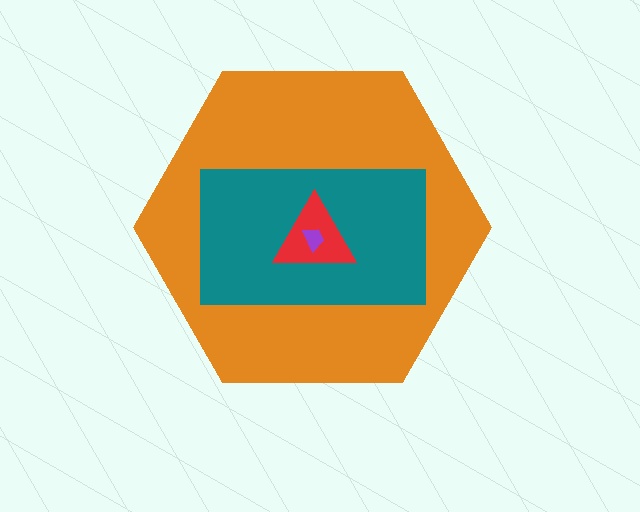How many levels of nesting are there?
4.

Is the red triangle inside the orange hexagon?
Yes.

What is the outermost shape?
The orange hexagon.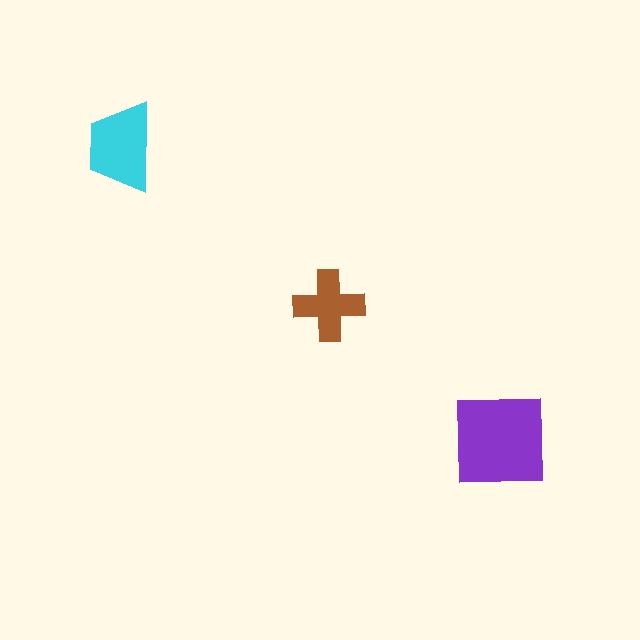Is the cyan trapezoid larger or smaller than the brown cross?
Larger.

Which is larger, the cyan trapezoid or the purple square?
The purple square.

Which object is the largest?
The purple square.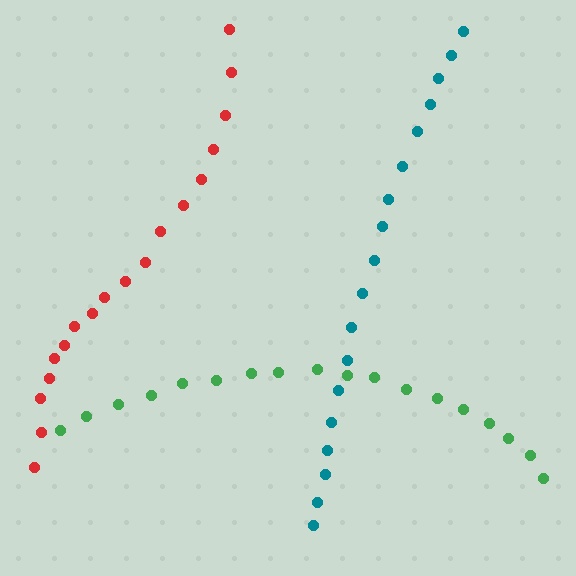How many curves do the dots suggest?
There are 3 distinct paths.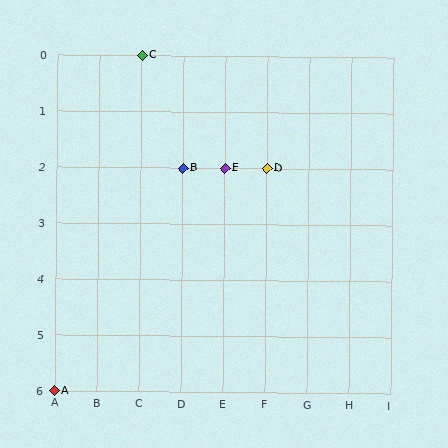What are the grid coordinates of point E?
Point E is at grid coordinates (E, 2).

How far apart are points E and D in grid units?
Points E and D are 1 column apart.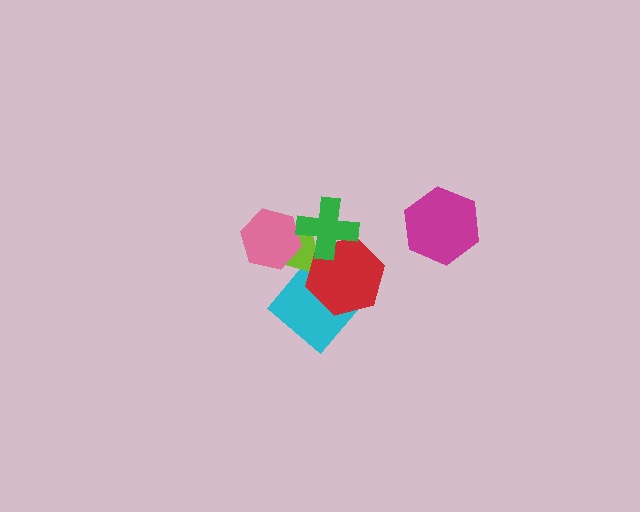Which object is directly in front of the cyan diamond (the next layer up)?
The lime triangle is directly in front of the cyan diamond.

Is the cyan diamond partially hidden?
Yes, it is partially covered by another shape.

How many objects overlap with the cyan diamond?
2 objects overlap with the cyan diamond.